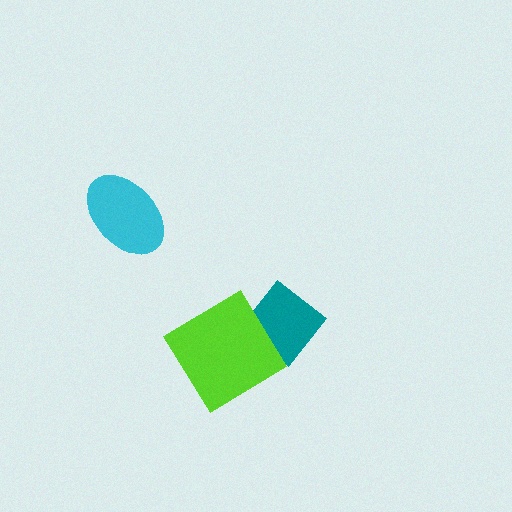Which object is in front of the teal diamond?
The lime diamond is in front of the teal diamond.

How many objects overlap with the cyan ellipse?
0 objects overlap with the cyan ellipse.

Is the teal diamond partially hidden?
Yes, it is partially covered by another shape.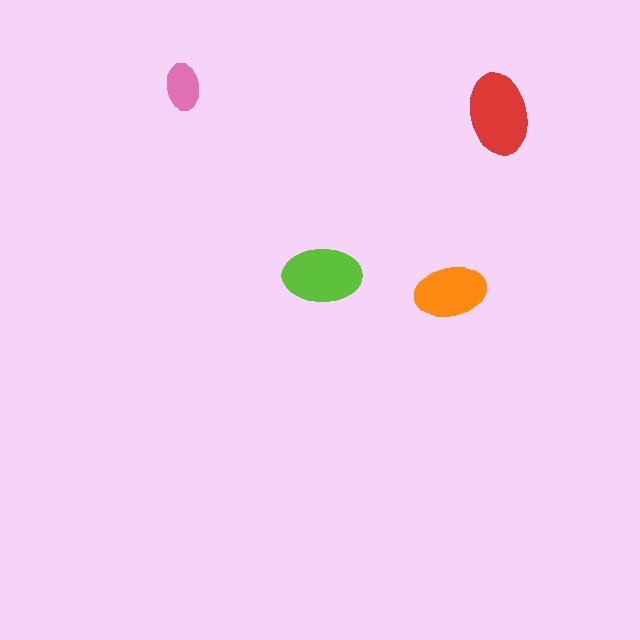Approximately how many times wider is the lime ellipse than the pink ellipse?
About 1.5 times wider.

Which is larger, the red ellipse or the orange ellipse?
The red one.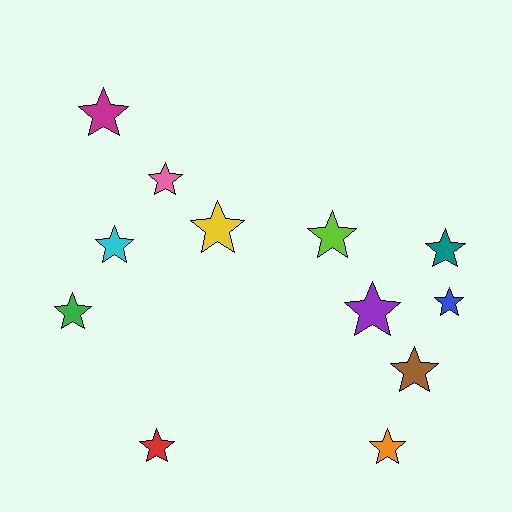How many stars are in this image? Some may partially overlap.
There are 12 stars.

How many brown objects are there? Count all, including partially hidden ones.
There is 1 brown object.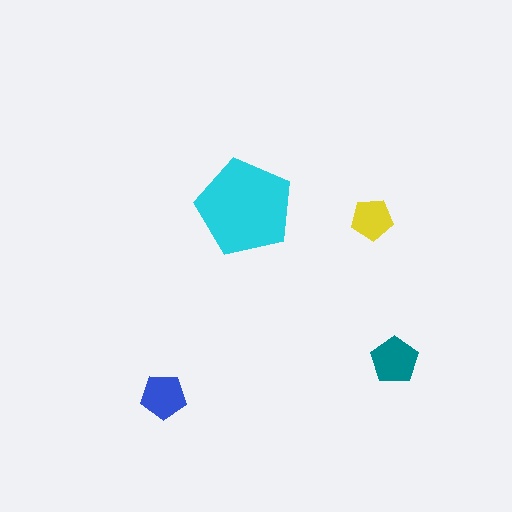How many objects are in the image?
There are 4 objects in the image.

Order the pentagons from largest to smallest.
the cyan one, the teal one, the blue one, the yellow one.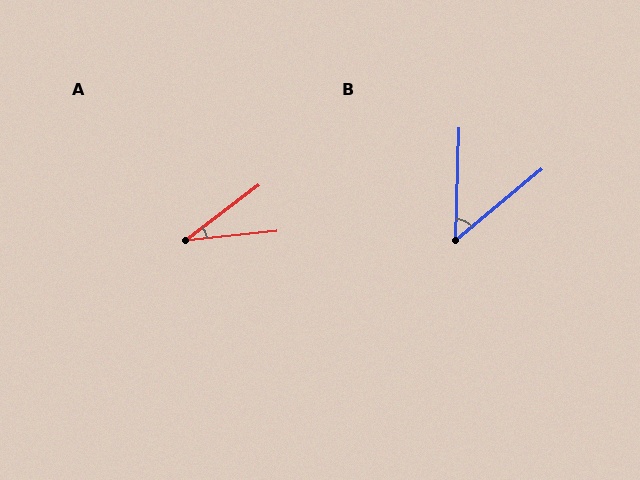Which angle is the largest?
B, at approximately 49 degrees.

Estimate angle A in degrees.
Approximately 31 degrees.